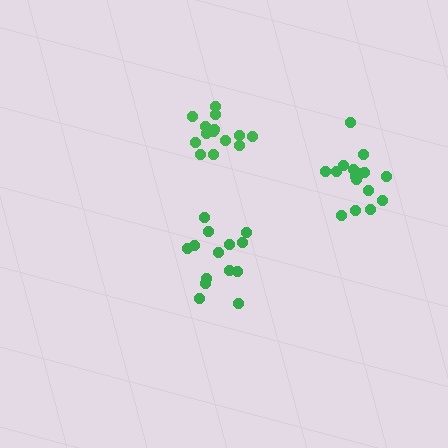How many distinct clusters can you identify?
There are 3 distinct clusters.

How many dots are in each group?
Group 1: 14 dots, Group 2: 14 dots, Group 3: 16 dots (44 total).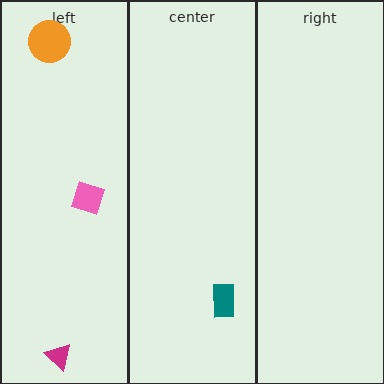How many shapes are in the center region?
1.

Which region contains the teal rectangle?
The center region.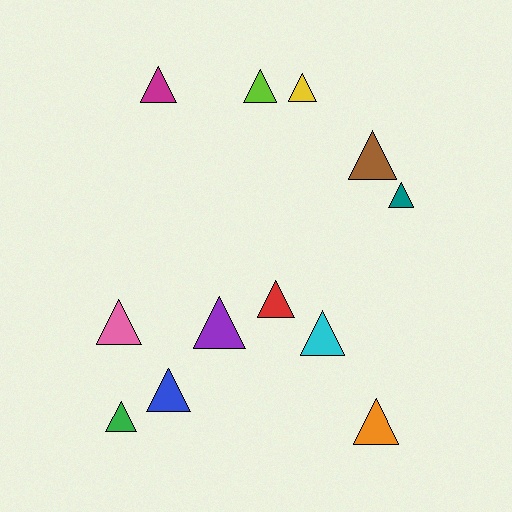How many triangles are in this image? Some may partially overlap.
There are 12 triangles.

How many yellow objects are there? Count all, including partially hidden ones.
There is 1 yellow object.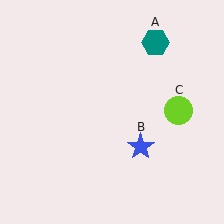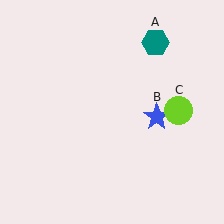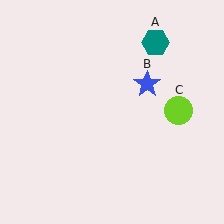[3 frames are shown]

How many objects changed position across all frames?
1 object changed position: blue star (object B).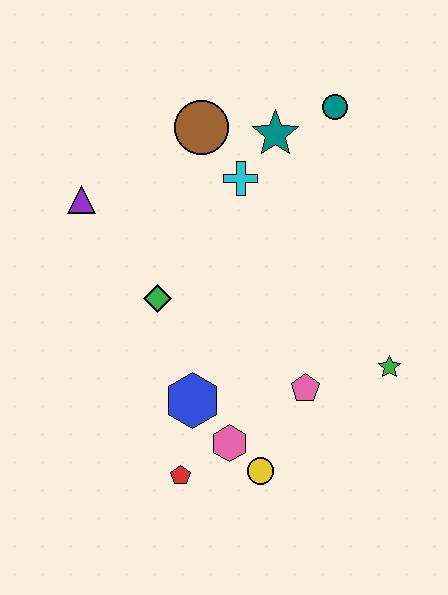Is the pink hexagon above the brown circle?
No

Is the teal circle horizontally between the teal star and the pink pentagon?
No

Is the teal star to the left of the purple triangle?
No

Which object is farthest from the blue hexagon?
The teal circle is farthest from the blue hexagon.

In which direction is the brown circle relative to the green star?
The brown circle is above the green star.